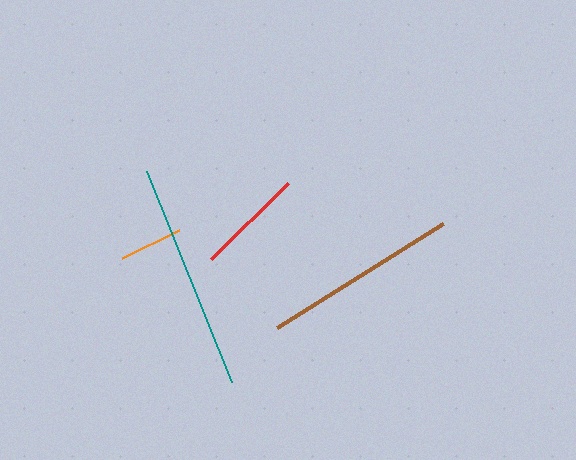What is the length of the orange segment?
The orange segment is approximately 64 pixels long.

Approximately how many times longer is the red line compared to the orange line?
The red line is approximately 1.7 times the length of the orange line.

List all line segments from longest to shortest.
From longest to shortest: teal, brown, red, orange.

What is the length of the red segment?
The red segment is approximately 109 pixels long.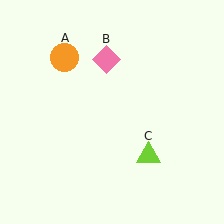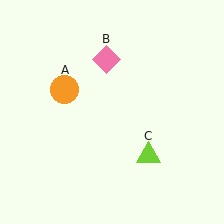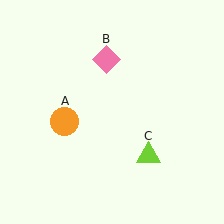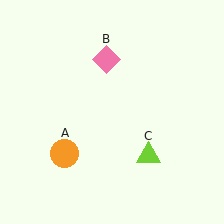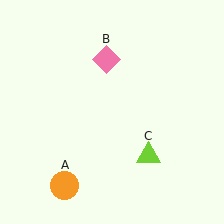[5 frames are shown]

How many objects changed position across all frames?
1 object changed position: orange circle (object A).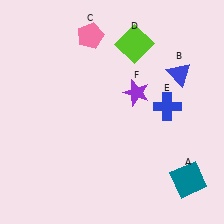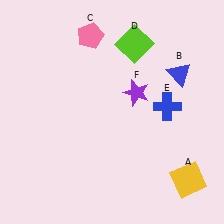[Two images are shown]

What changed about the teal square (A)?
In Image 1, A is teal. In Image 2, it changed to yellow.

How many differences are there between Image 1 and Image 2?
There is 1 difference between the two images.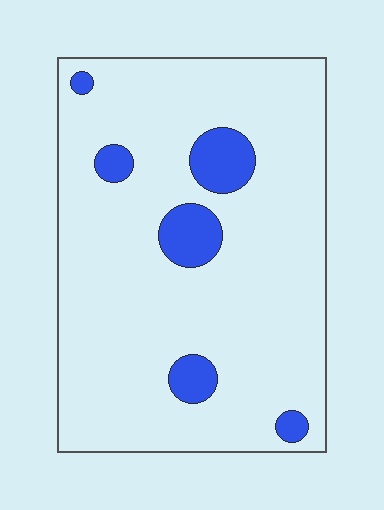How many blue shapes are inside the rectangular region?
6.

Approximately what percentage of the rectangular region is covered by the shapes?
Approximately 10%.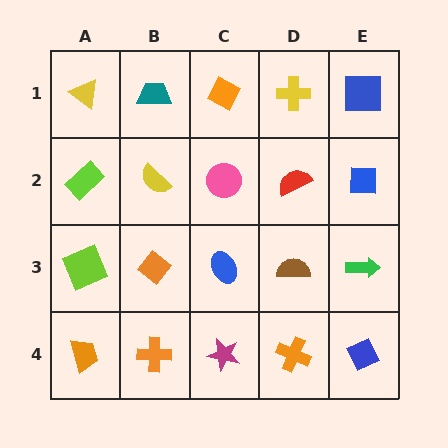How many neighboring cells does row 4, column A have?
2.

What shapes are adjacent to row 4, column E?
A green arrow (row 3, column E), an orange cross (row 4, column D).